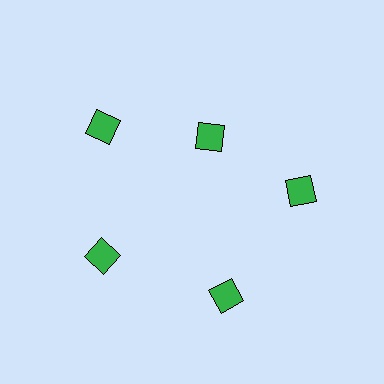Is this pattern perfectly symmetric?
No. The 5 green diamonds are arranged in a ring, but one element near the 1 o'clock position is pulled inward toward the center, breaking the 5-fold rotational symmetry.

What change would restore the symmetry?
The symmetry would be restored by moving it outward, back onto the ring so that all 5 diamonds sit at equal angles and equal distance from the center.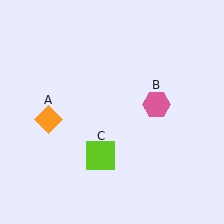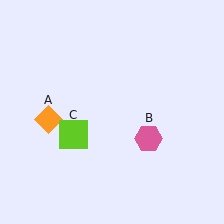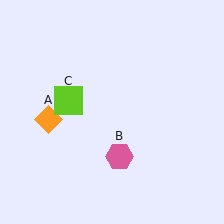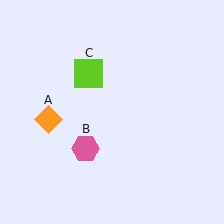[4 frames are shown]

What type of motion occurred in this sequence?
The pink hexagon (object B), lime square (object C) rotated clockwise around the center of the scene.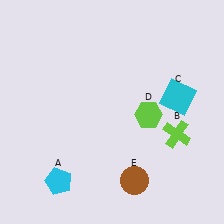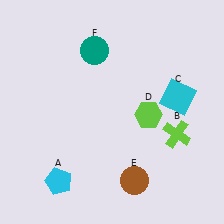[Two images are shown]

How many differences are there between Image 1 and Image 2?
There is 1 difference between the two images.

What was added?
A teal circle (F) was added in Image 2.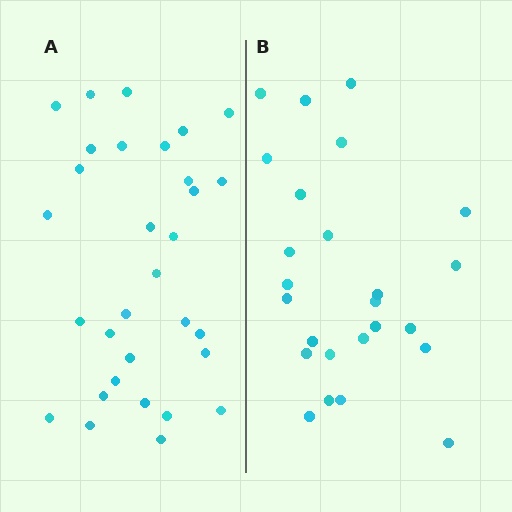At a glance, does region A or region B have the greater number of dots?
Region A (the left region) has more dots.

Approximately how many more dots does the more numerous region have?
Region A has about 6 more dots than region B.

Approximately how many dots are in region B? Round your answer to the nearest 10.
About 20 dots. (The exact count is 25, which rounds to 20.)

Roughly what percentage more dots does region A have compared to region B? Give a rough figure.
About 25% more.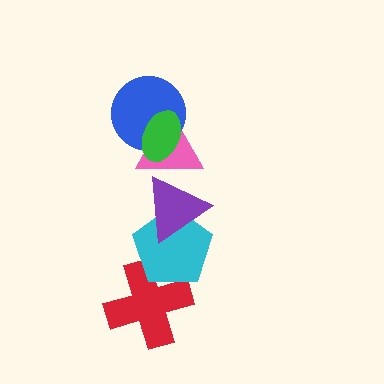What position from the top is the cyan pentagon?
The cyan pentagon is 5th from the top.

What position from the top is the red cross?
The red cross is 6th from the top.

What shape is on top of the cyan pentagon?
The purple triangle is on top of the cyan pentagon.